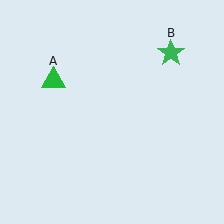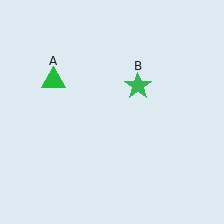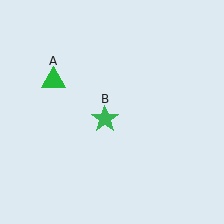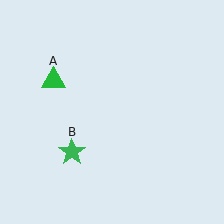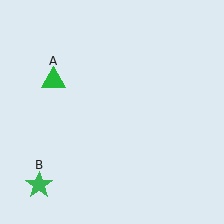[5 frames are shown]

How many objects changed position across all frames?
1 object changed position: green star (object B).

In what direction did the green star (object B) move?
The green star (object B) moved down and to the left.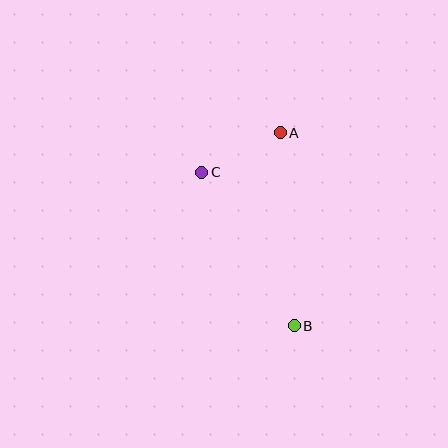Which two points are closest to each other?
Points A and C are closest to each other.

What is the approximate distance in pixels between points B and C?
The distance between B and C is approximately 179 pixels.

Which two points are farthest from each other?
Points A and B are farthest from each other.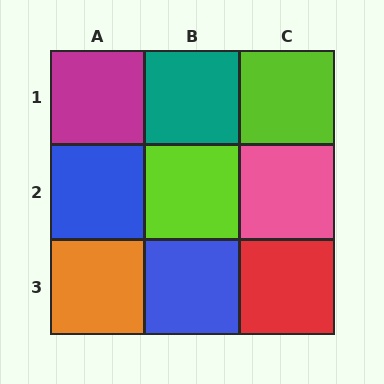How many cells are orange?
1 cell is orange.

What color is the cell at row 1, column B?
Teal.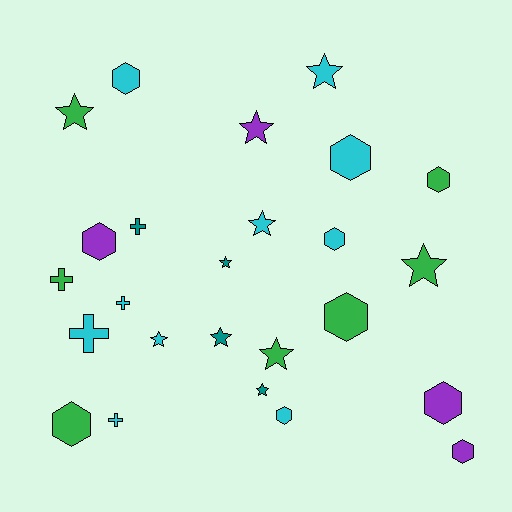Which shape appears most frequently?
Hexagon, with 10 objects.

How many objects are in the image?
There are 25 objects.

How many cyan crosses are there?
There are 3 cyan crosses.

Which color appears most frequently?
Cyan, with 10 objects.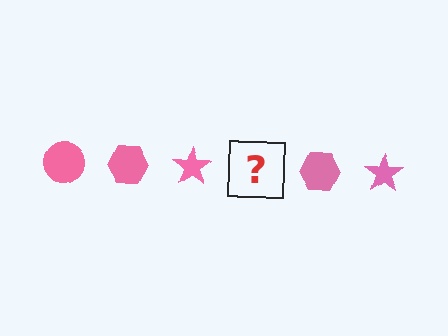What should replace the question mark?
The question mark should be replaced with a pink circle.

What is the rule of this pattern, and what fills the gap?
The rule is that the pattern cycles through circle, hexagon, star shapes in pink. The gap should be filled with a pink circle.